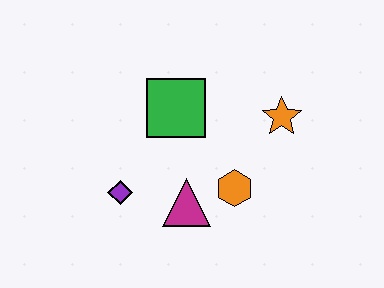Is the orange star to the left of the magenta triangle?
No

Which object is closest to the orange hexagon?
The magenta triangle is closest to the orange hexagon.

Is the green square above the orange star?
Yes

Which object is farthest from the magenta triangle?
The orange star is farthest from the magenta triangle.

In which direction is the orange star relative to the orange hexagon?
The orange star is above the orange hexagon.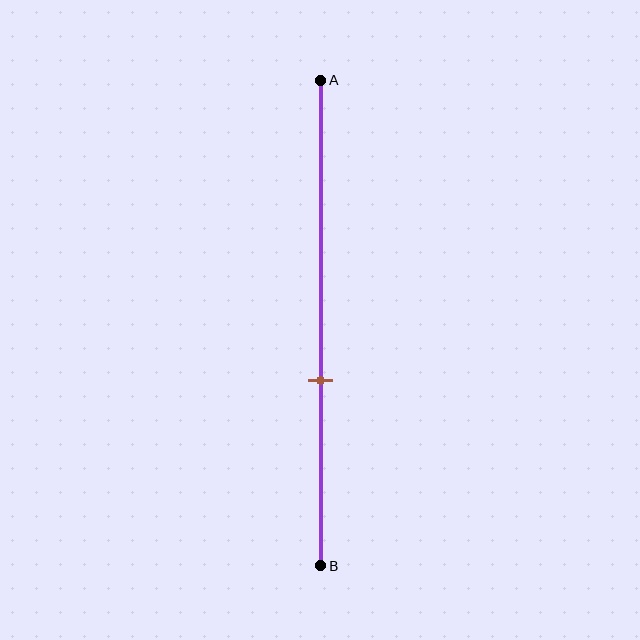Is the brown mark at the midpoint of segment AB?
No, the mark is at about 60% from A, not at the 50% midpoint.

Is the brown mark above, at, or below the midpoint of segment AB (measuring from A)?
The brown mark is below the midpoint of segment AB.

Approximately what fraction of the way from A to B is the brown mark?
The brown mark is approximately 60% of the way from A to B.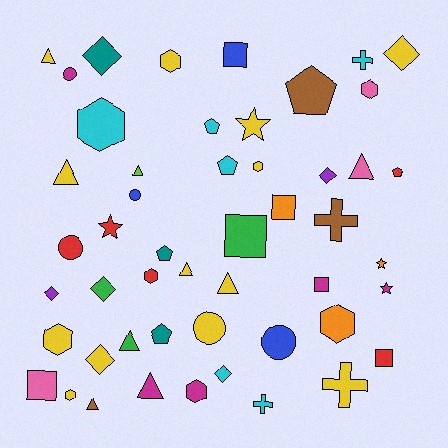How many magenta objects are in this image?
There are 5 magenta objects.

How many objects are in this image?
There are 50 objects.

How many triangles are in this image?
There are 9 triangles.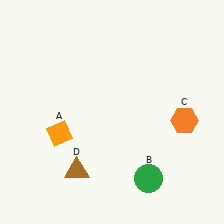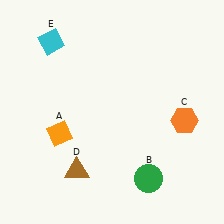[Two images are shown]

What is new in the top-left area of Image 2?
A cyan diamond (E) was added in the top-left area of Image 2.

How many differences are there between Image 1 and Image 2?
There is 1 difference between the two images.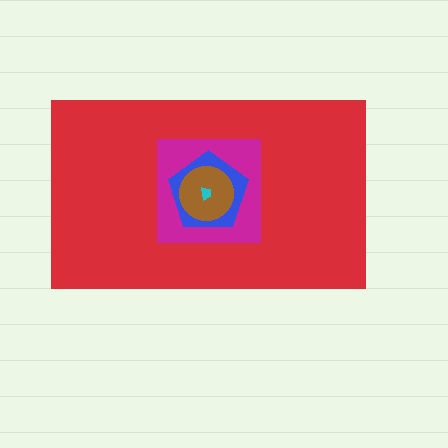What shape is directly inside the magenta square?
The blue pentagon.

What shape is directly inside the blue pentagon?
The brown circle.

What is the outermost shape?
The red rectangle.